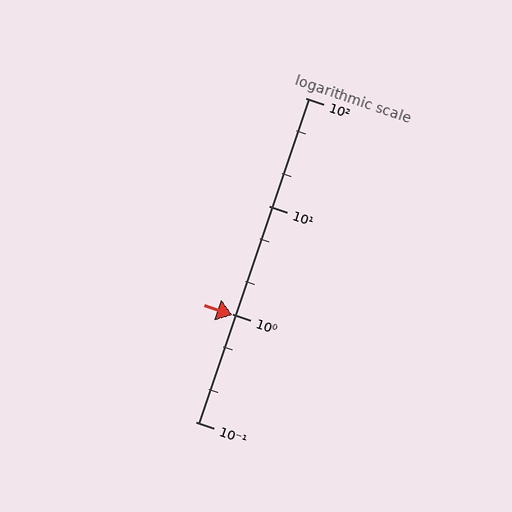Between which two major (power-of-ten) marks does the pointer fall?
The pointer is between 0.1 and 1.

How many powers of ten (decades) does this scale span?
The scale spans 3 decades, from 0.1 to 100.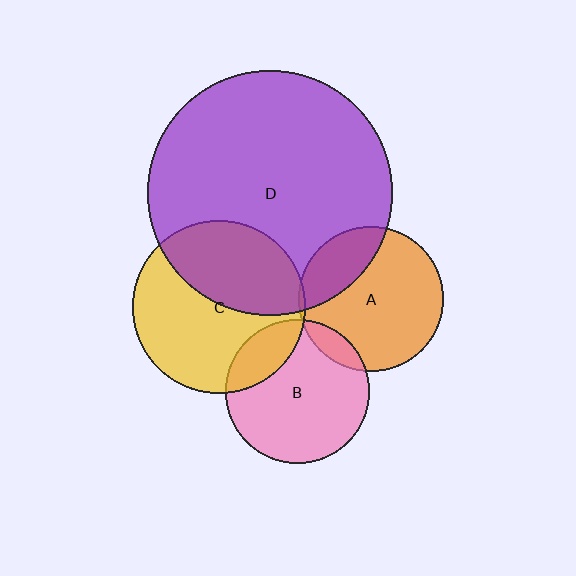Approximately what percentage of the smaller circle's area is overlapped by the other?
Approximately 25%.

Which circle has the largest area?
Circle D (purple).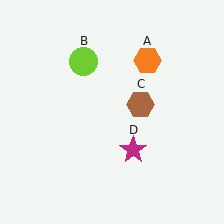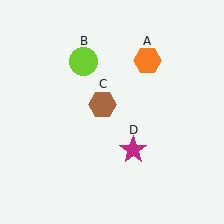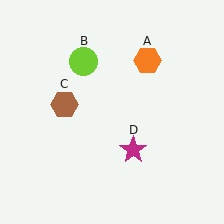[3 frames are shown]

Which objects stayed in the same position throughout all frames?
Orange hexagon (object A) and lime circle (object B) and magenta star (object D) remained stationary.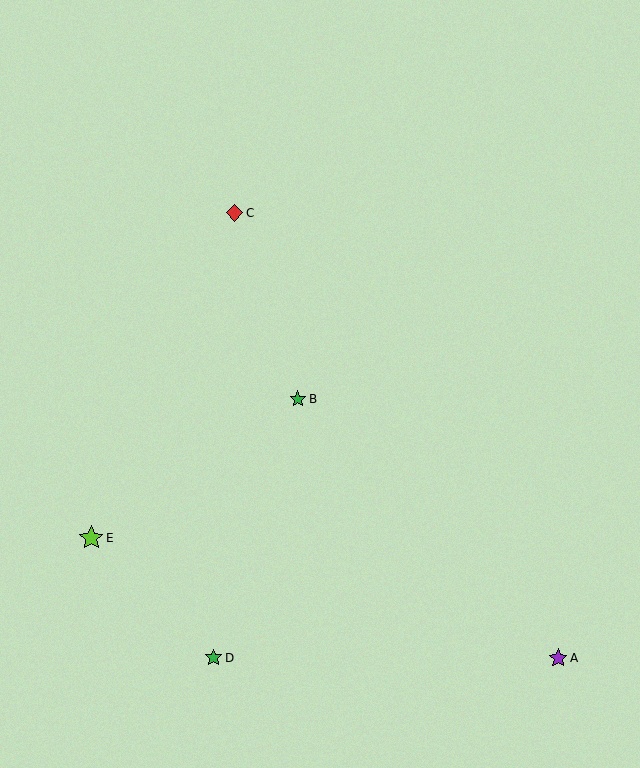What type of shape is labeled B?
Shape B is a green star.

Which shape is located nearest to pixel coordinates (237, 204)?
The red diamond (labeled C) at (235, 213) is nearest to that location.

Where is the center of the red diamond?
The center of the red diamond is at (235, 213).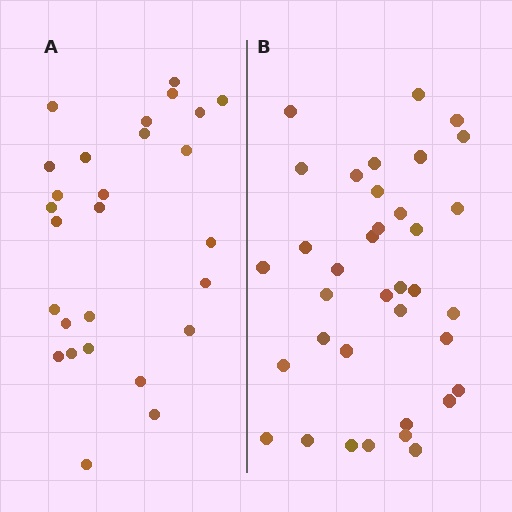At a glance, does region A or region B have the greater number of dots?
Region B (the right region) has more dots.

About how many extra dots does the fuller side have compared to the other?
Region B has roughly 8 or so more dots than region A.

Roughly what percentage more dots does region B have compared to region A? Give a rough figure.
About 35% more.